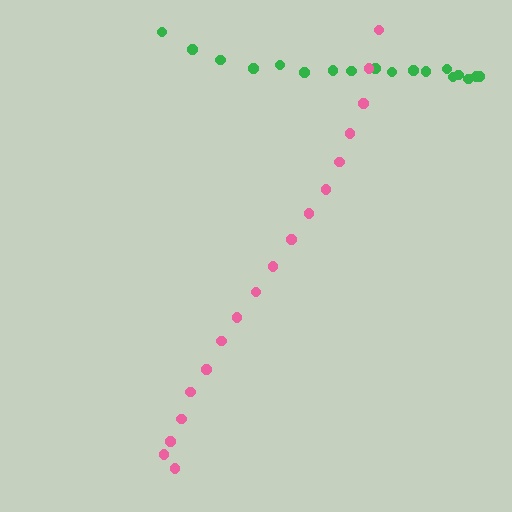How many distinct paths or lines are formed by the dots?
There are 2 distinct paths.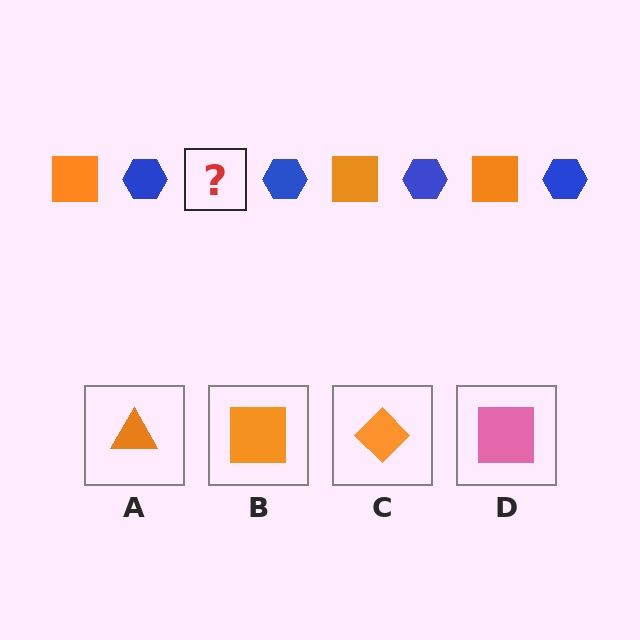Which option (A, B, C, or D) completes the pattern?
B.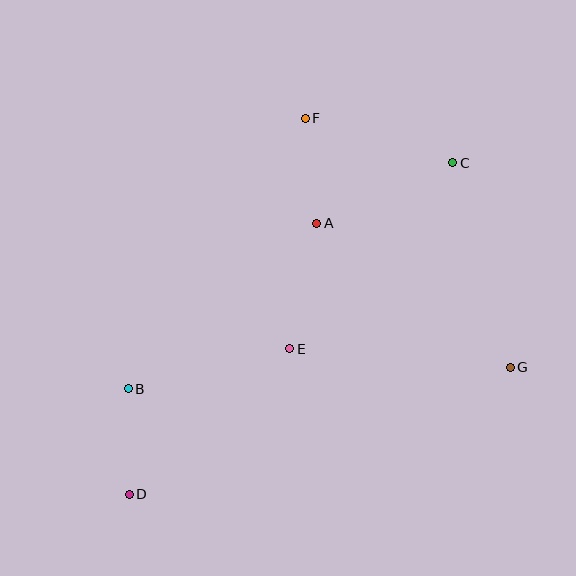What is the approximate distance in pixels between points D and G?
The distance between D and G is approximately 402 pixels.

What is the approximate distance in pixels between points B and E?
The distance between B and E is approximately 166 pixels.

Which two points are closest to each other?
Points B and D are closest to each other.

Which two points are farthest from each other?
Points C and D are farthest from each other.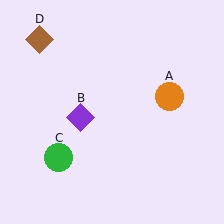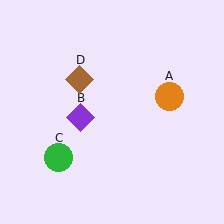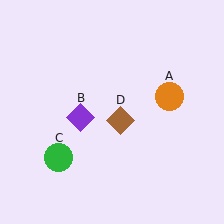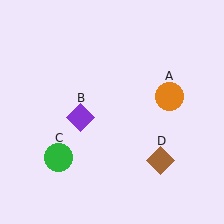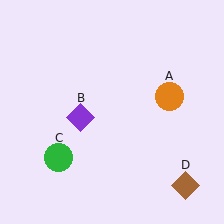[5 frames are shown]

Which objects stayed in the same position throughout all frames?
Orange circle (object A) and purple diamond (object B) and green circle (object C) remained stationary.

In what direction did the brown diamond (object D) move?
The brown diamond (object D) moved down and to the right.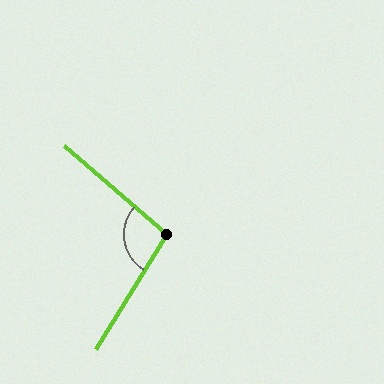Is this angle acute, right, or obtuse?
It is obtuse.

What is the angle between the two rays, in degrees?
Approximately 99 degrees.